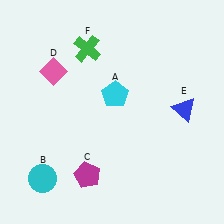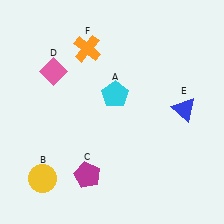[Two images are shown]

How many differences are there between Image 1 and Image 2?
There are 2 differences between the two images.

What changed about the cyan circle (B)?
In Image 1, B is cyan. In Image 2, it changed to yellow.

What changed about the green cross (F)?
In Image 1, F is green. In Image 2, it changed to orange.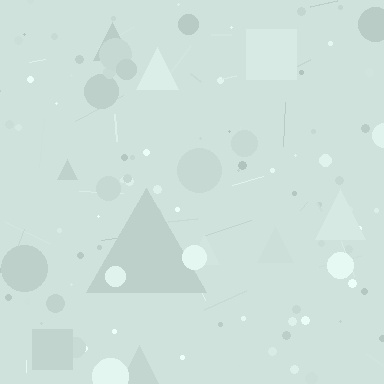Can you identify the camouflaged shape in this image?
The camouflaged shape is a triangle.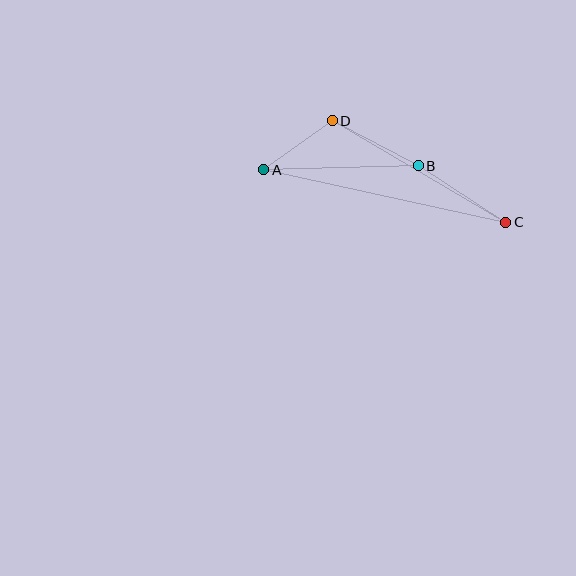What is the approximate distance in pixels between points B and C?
The distance between B and C is approximately 104 pixels.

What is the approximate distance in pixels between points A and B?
The distance between A and B is approximately 155 pixels.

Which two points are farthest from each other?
Points A and C are farthest from each other.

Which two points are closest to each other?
Points A and D are closest to each other.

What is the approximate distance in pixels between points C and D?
The distance between C and D is approximately 201 pixels.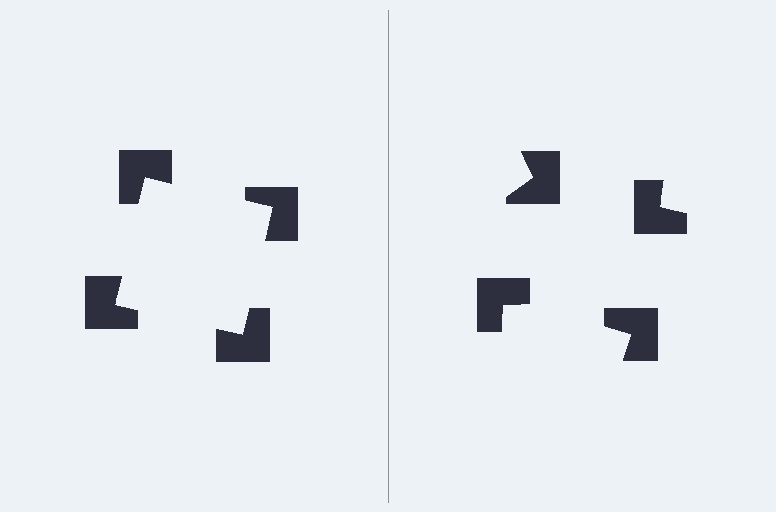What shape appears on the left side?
An illusory square.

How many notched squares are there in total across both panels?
8 — 4 on each side.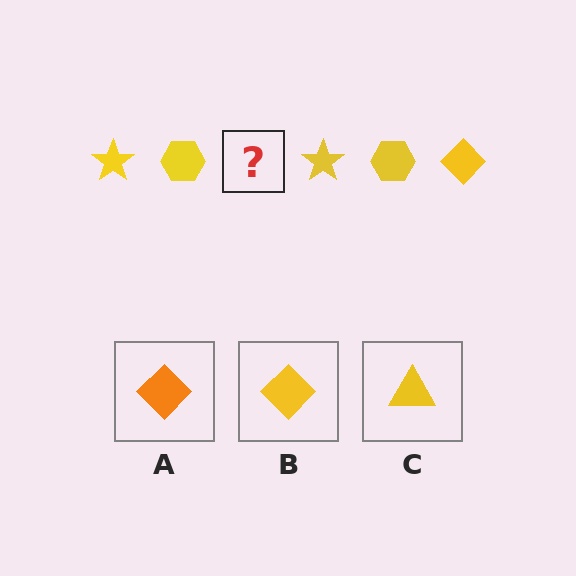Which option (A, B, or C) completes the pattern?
B.